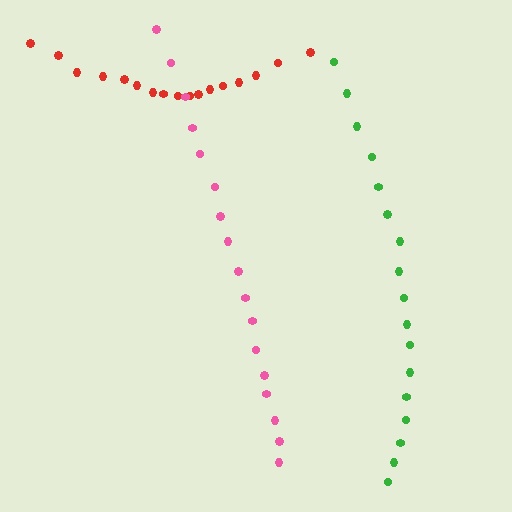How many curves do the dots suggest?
There are 3 distinct paths.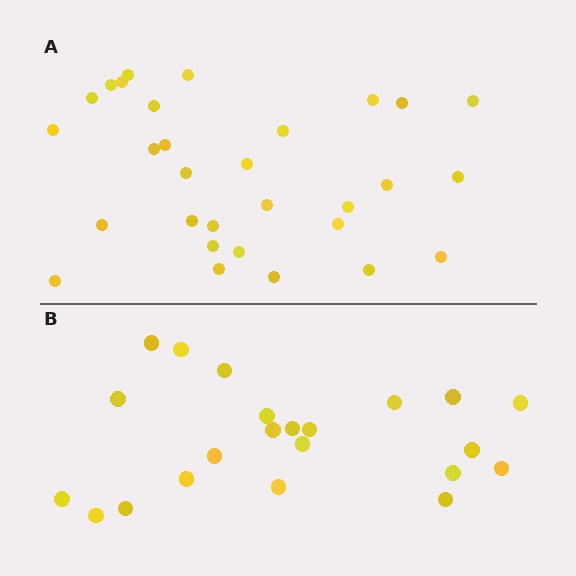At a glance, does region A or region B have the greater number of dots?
Region A (the top region) has more dots.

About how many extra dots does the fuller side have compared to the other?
Region A has roughly 8 or so more dots than region B.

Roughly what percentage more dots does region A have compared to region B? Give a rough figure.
About 35% more.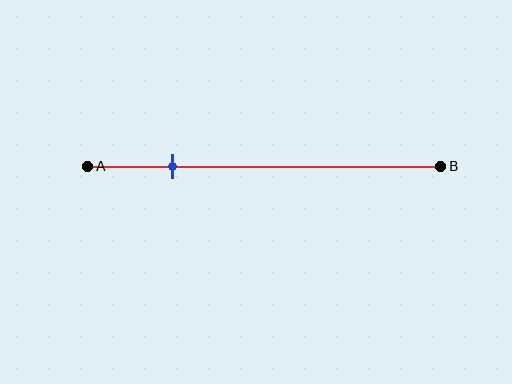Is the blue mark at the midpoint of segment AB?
No, the mark is at about 25% from A, not at the 50% midpoint.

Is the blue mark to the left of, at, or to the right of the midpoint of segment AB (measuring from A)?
The blue mark is to the left of the midpoint of segment AB.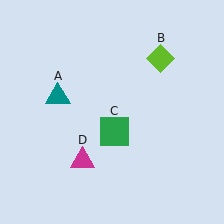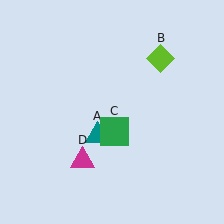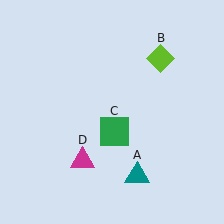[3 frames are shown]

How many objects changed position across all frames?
1 object changed position: teal triangle (object A).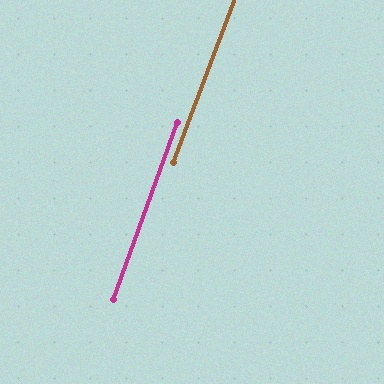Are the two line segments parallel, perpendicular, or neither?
Parallel — their directions differ by only 0.6°.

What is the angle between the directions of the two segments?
Approximately 1 degree.